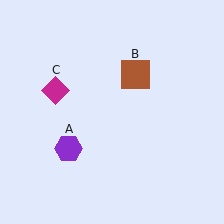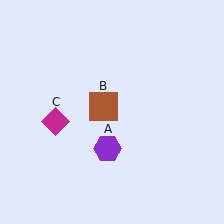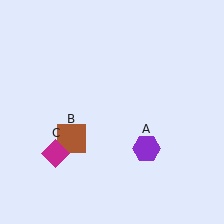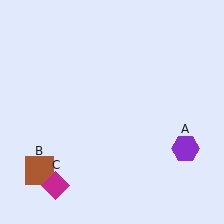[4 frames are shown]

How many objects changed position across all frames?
3 objects changed position: purple hexagon (object A), brown square (object B), magenta diamond (object C).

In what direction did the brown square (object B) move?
The brown square (object B) moved down and to the left.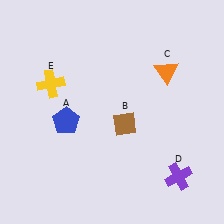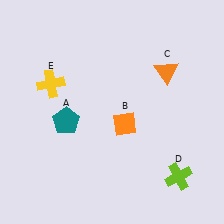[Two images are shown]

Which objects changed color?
A changed from blue to teal. B changed from brown to orange. D changed from purple to lime.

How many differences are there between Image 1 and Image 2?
There are 3 differences between the two images.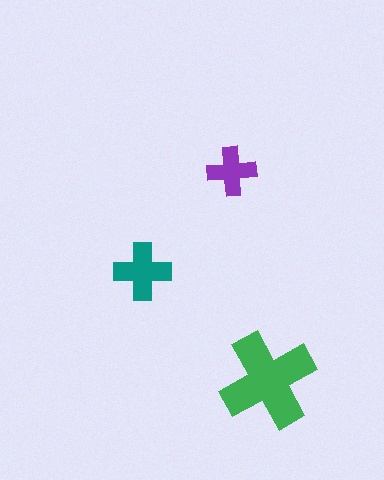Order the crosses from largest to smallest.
the green one, the teal one, the purple one.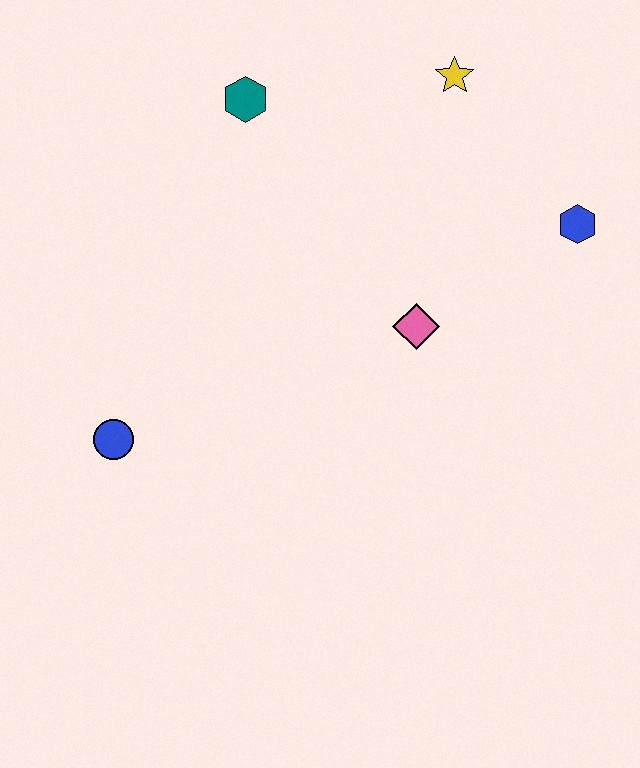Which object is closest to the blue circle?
The pink diamond is closest to the blue circle.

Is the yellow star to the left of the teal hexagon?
No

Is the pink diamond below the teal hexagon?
Yes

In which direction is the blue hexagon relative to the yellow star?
The blue hexagon is below the yellow star.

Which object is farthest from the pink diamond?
The blue circle is farthest from the pink diamond.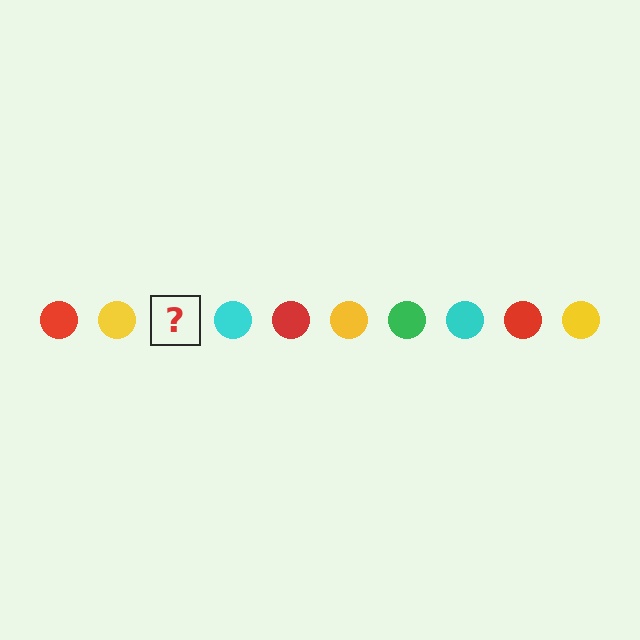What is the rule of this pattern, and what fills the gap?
The rule is that the pattern cycles through red, yellow, green, cyan circles. The gap should be filled with a green circle.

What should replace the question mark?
The question mark should be replaced with a green circle.